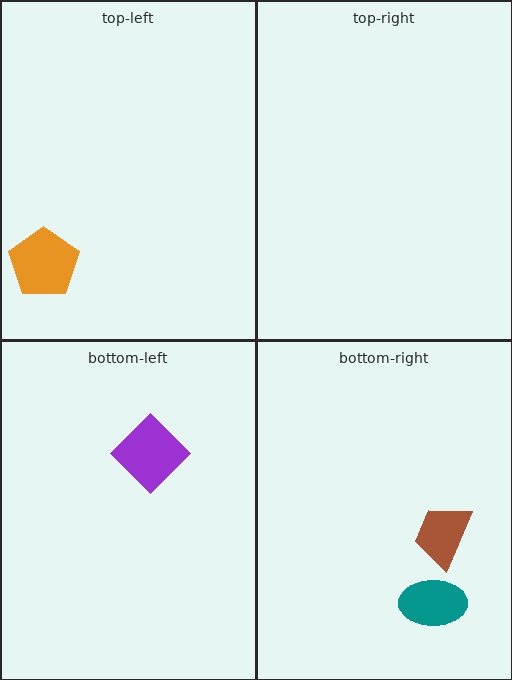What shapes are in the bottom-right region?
The teal ellipse, the brown trapezoid.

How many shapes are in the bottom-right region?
2.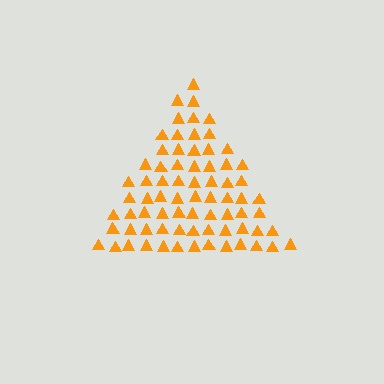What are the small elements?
The small elements are triangles.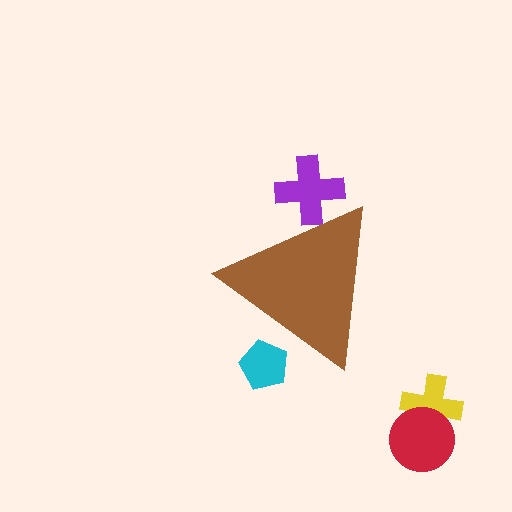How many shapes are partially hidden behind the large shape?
2 shapes are partially hidden.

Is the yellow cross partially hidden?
No, the yellow cross is fully visible.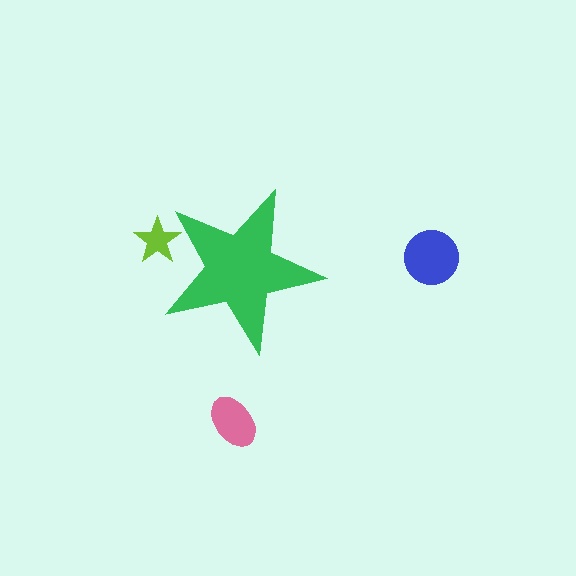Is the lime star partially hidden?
Yes, the lime star is partially hidden behind the green star.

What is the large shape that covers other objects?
A green star.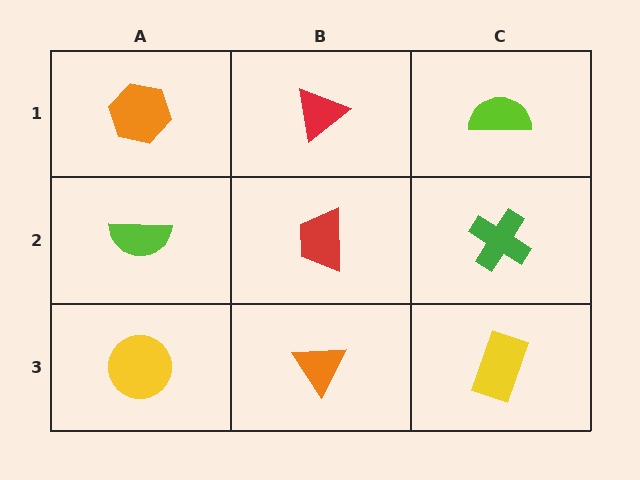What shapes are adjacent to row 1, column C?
A green cross (row 2, column C), a red triangle (row 1, column B).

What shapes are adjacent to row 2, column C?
A lime semicircle (row 1, column C), a yellow rectangle (row 3, column C), a red trapezoid (row 2, column B).